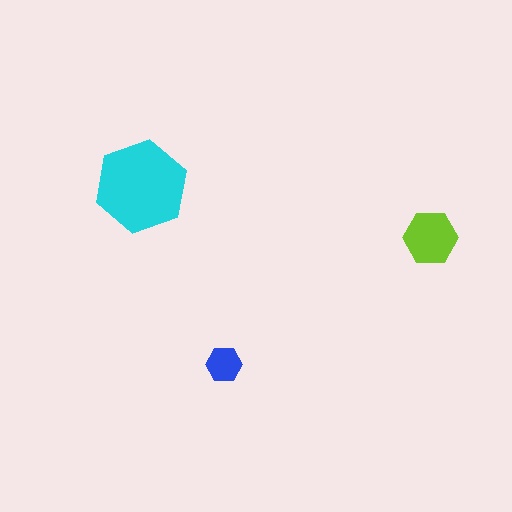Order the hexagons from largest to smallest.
the cyan one, the lime one, the blue one.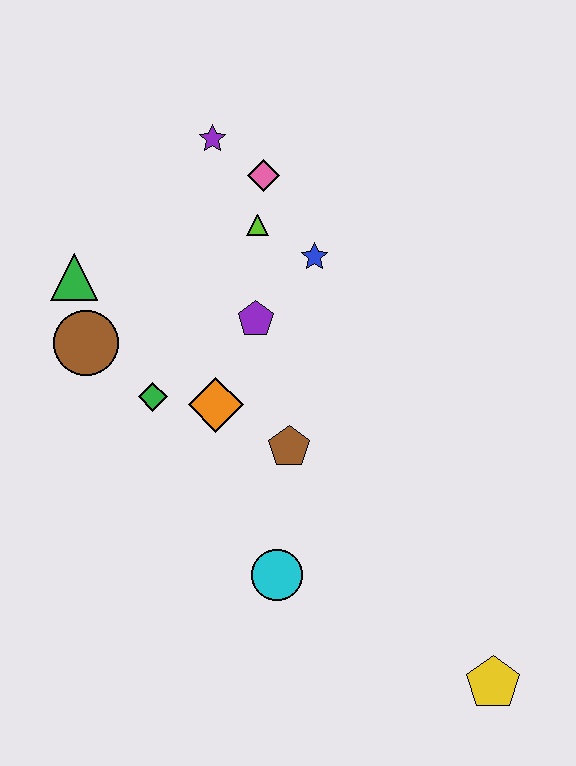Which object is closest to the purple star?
The pink diamond is closest to the purple star.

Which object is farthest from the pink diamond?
The yellow pentagon is farthest from the pink diamond.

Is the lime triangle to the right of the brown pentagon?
No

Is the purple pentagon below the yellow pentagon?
No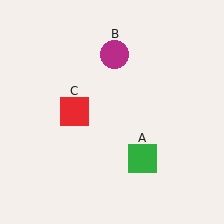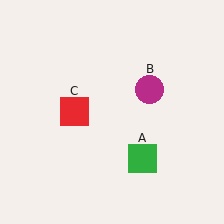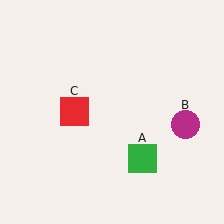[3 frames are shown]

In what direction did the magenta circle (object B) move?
The magenta circle (object B) moved down and to the right.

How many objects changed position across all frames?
1 object changed position: magenta circle (object B).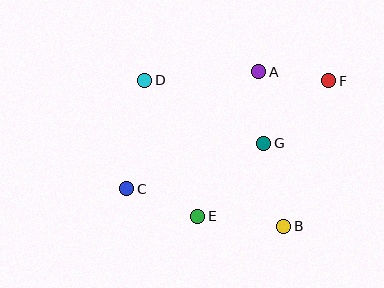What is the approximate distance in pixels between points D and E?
The distance between D and E is approximately 146 pixels.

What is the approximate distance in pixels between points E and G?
The distance between E and G is approximately 98 pixels.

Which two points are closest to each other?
Points A and F are closest to each other.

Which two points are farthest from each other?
Points C and F are farthest from each other.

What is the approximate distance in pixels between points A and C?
The distance between A and C is approximately 176 pixels.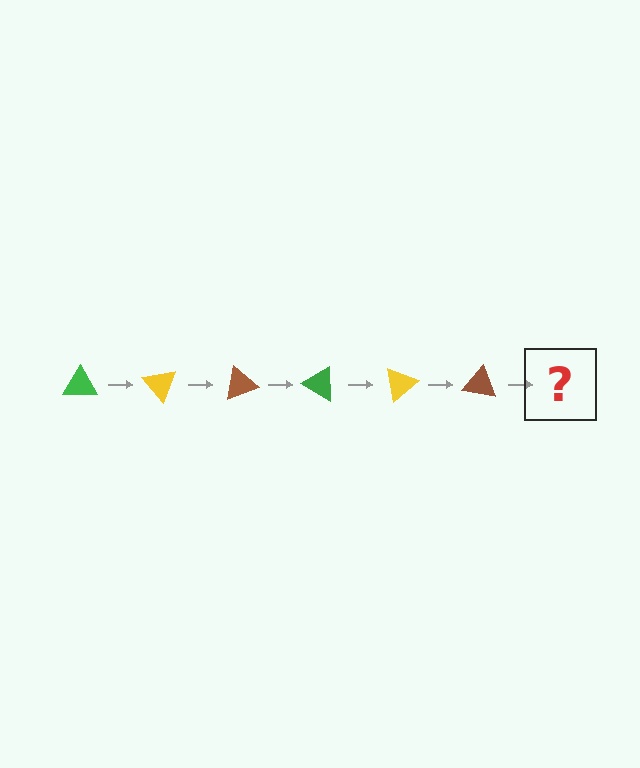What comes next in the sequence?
The next element should be a green triangle, rotated 300 degrees from the start.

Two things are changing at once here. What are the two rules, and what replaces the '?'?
The two rules are that it rotates 50 degrees each step and the color cycles through green, yellow, and brown. The '?' should be a green triangle, rotated 300 degrees from the start.